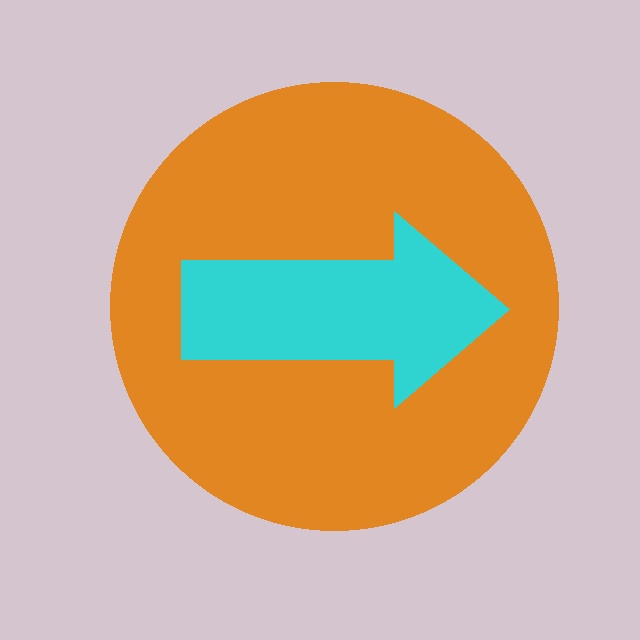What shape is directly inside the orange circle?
The cyan arrow.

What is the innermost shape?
The cyan arrow.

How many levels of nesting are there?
2.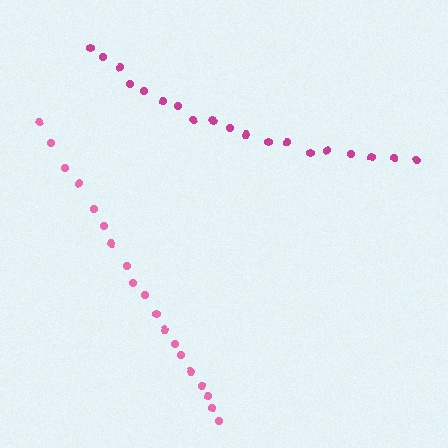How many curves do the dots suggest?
There are 2 distinct paths.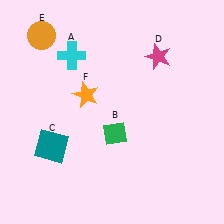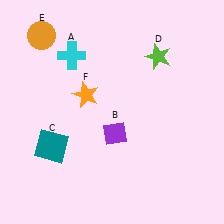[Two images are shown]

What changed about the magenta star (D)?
In Image 1, D is magenta. In Image 2, it changed to lime.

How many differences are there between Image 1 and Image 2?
There are 2 differences between the two images.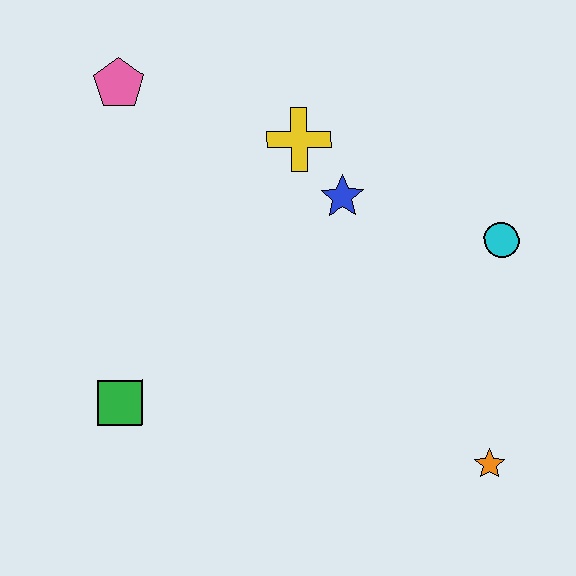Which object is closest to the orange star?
The cyan circle is closest to the orange star.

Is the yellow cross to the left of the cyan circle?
Yes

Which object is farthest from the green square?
The cyan circle is farthest from the green square.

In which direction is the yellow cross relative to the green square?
The yellow cross is above the green square.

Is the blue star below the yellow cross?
Yes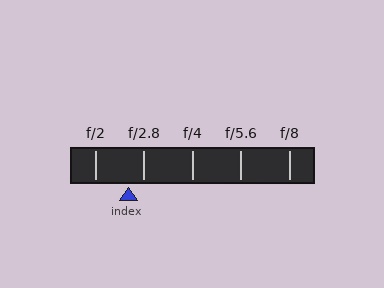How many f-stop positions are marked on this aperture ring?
There are 5 f-stop positions marked.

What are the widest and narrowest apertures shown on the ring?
The widest aperture shown is f/2 and the narrowest is f/8.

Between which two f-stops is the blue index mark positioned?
The index mark is between f/2 and f/2.8.